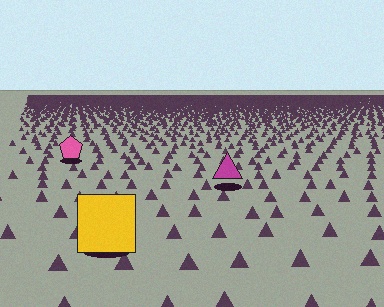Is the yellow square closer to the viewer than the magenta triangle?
Yes. The yellow square is closer — you can tell from the texture gradient: the ground texture is coarser near it.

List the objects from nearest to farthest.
From nearest to farthest: the yellow square, the magenta triangle, the pink pentagon.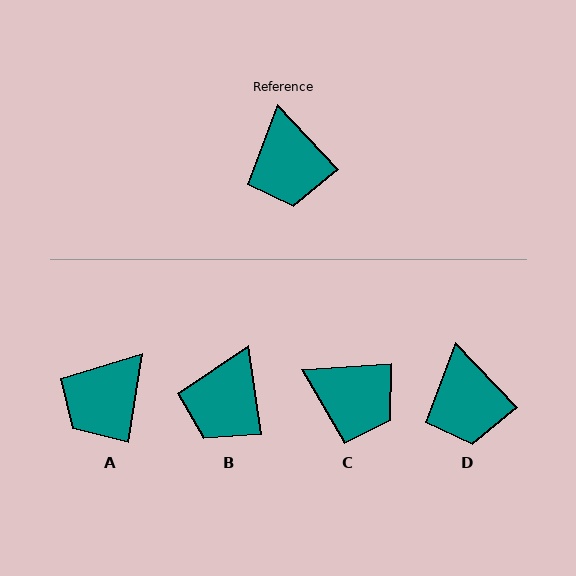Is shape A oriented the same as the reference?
No, it is off by about 52 degrees.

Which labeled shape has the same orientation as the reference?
D.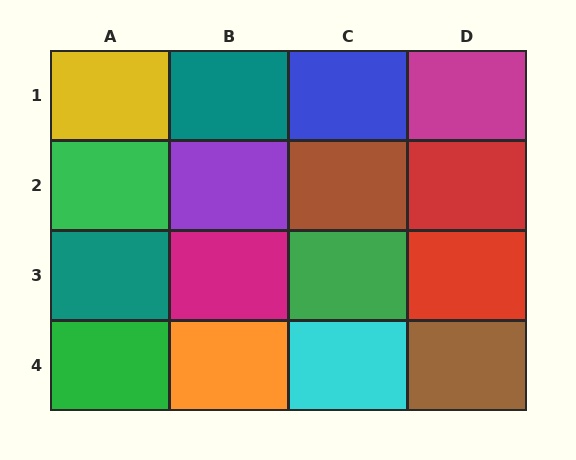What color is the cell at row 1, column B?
Teal.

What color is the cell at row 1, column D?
Magenta.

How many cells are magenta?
2 cells are magenta.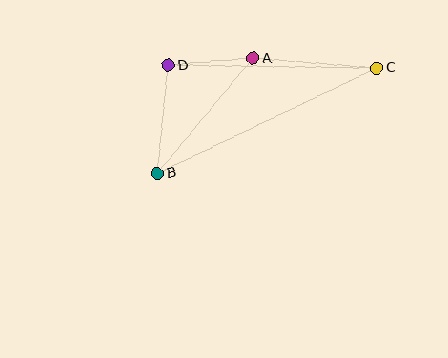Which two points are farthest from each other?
Points B and C are farthest from each other.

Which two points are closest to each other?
Points A and D are closest to each other.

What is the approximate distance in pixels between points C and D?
The distance between C and D is approximately 208 pixels.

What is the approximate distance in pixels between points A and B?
The distance between A and B is approximately 150 pixels.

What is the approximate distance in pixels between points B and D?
The distance between B and D is approximately 109 pixels.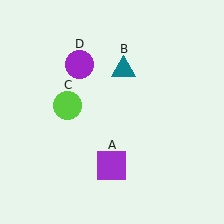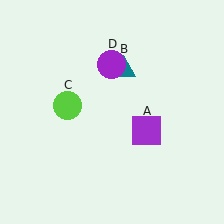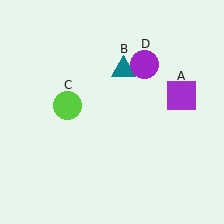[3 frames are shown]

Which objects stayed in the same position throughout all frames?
Teal triangle (object B) and lime circle (object C) remained stationary.